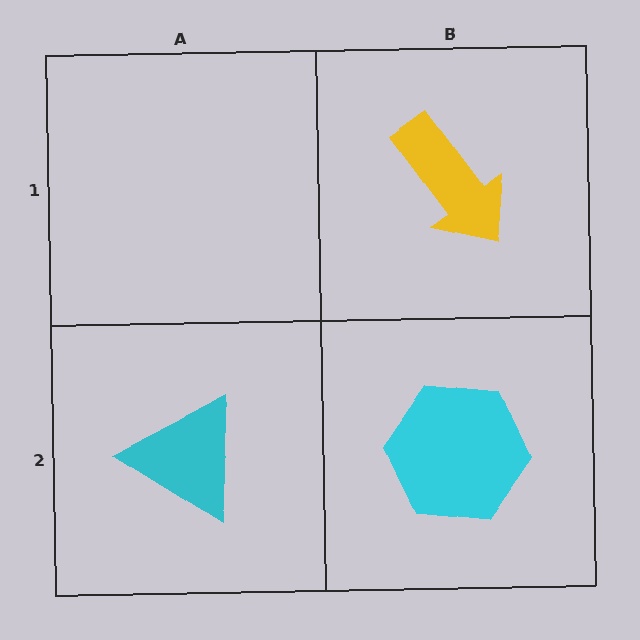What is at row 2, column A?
A cyan triangle.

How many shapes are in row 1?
1 shape.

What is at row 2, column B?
A cyan hexagon.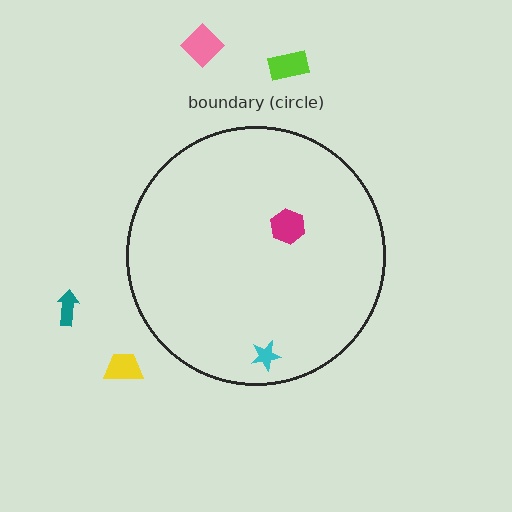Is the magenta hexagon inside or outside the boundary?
Inside.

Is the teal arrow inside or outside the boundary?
Outside.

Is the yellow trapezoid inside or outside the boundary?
Outside.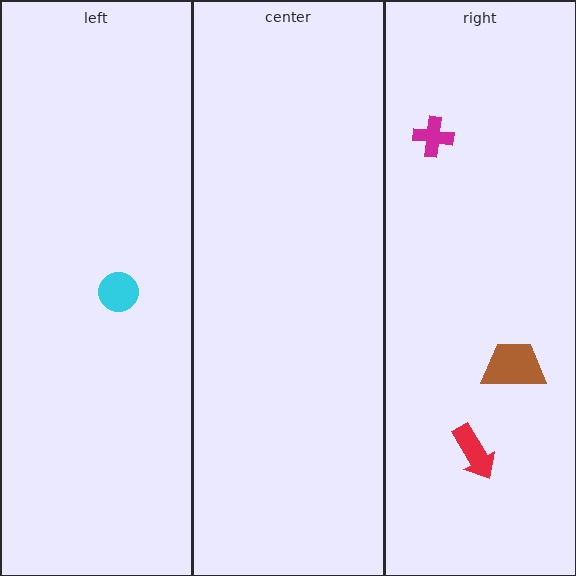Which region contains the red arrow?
The right region.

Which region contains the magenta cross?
The right region.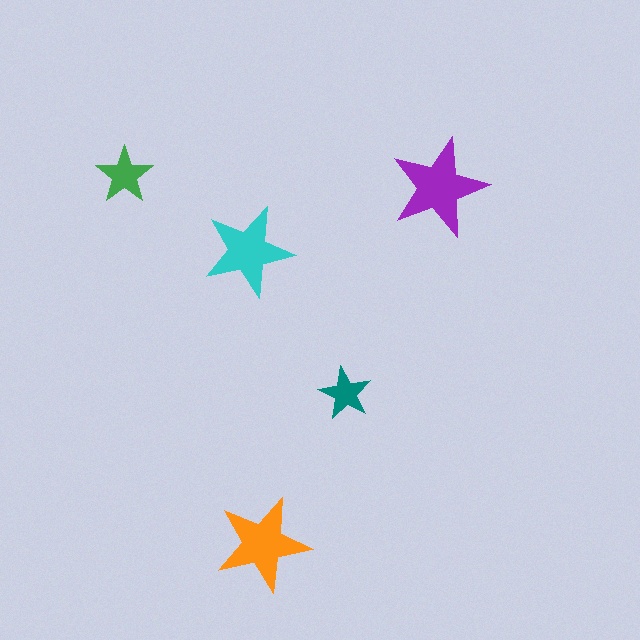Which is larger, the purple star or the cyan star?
The purple one.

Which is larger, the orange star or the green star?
The orange one.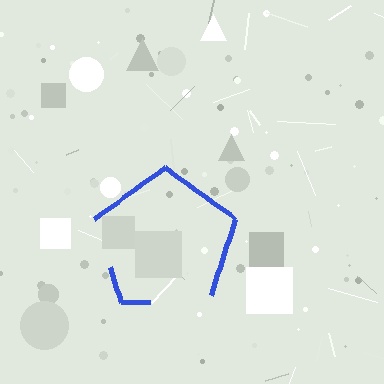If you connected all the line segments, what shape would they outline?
They would outline a pentagon.